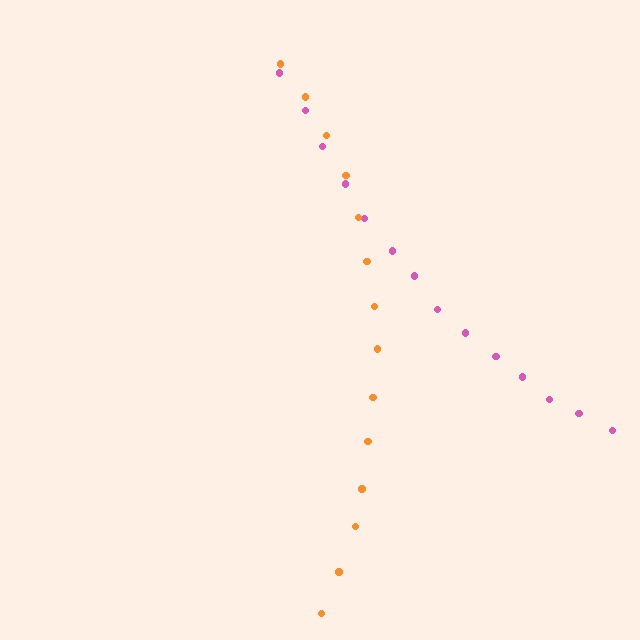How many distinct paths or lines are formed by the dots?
There are 2 distinct paths.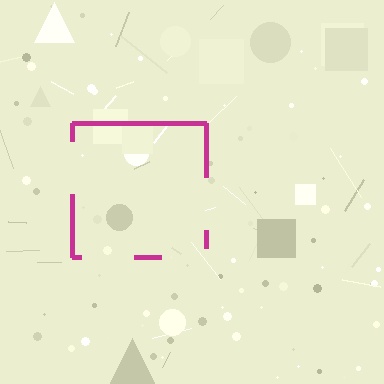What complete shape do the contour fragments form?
The contour fragments form a square.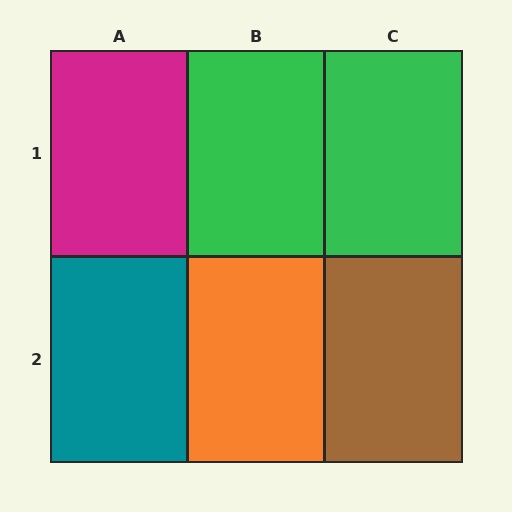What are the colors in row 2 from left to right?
Teal, orange, brown.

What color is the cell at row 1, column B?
Green.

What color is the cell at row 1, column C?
Green.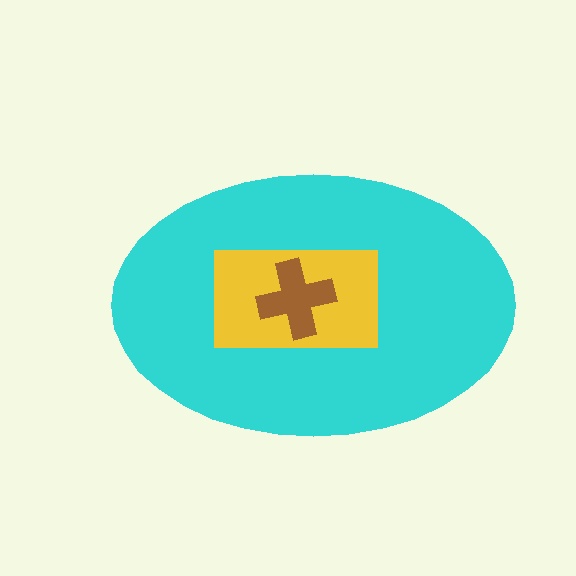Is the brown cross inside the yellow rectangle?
Yes.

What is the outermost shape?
The cyan ellipse.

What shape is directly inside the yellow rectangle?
The brown cross.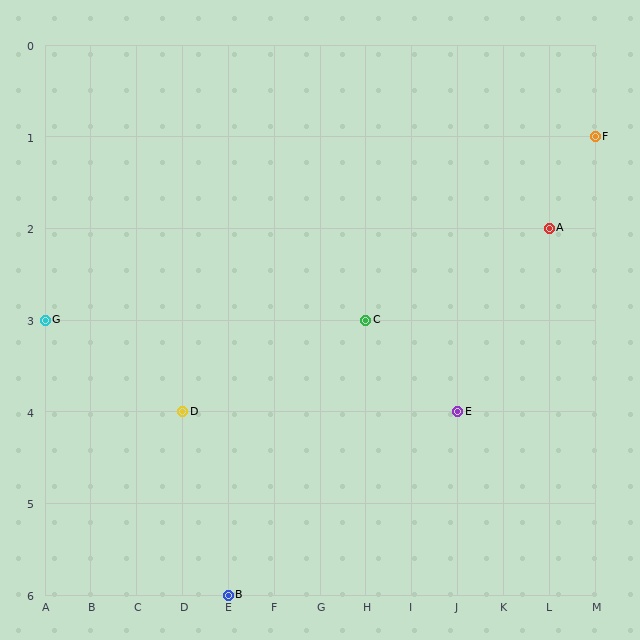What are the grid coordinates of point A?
Point A is at grid coordinates (L, 2).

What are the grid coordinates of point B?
Point B is at grid coordinates (E, 6).